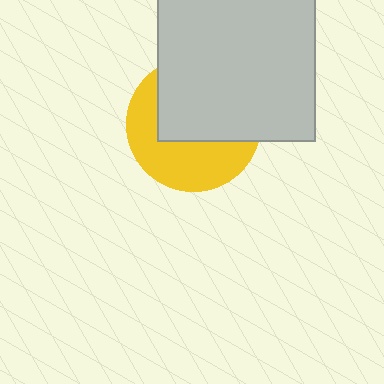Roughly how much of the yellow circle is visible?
About half of it is visible (roughly 47%).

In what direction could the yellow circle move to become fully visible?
The yellow circle could move down. That would shift it out from behind the light gray square entirely.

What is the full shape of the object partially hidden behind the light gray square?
The partially hidden object is a yellow circle.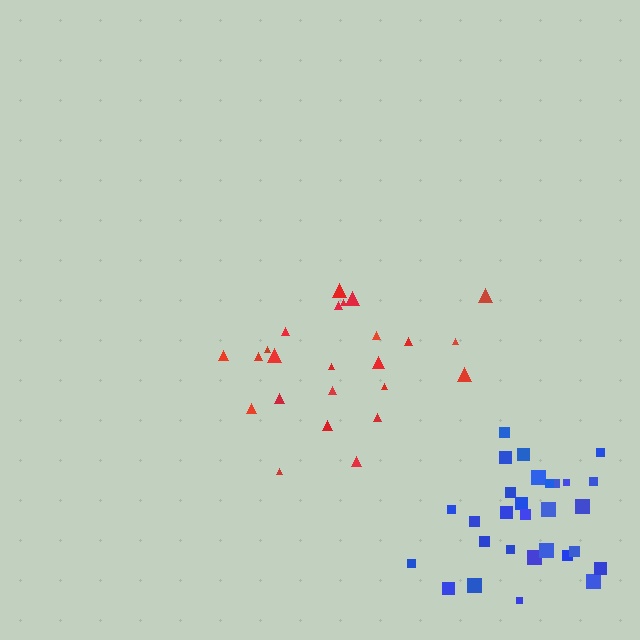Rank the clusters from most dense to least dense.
blue, red.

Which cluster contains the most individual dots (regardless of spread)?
Blue (29).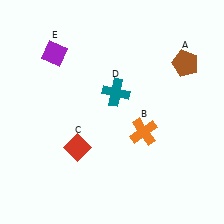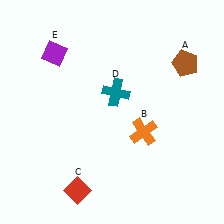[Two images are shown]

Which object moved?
The red diamond (C) moved down.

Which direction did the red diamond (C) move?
The red diamond (C) moved down.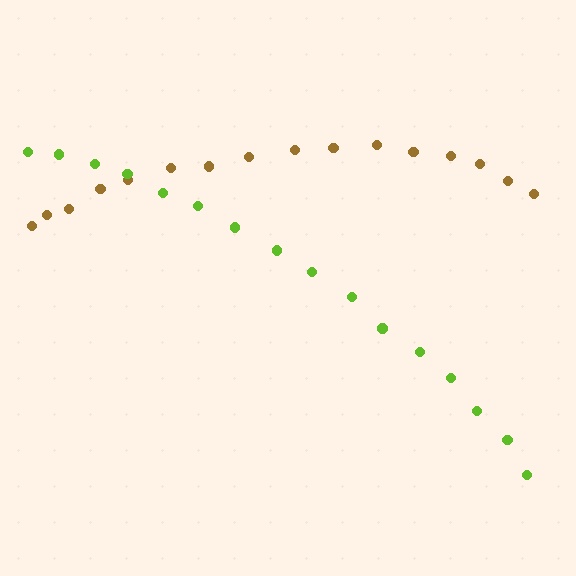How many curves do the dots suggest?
There are 2 distinct paths.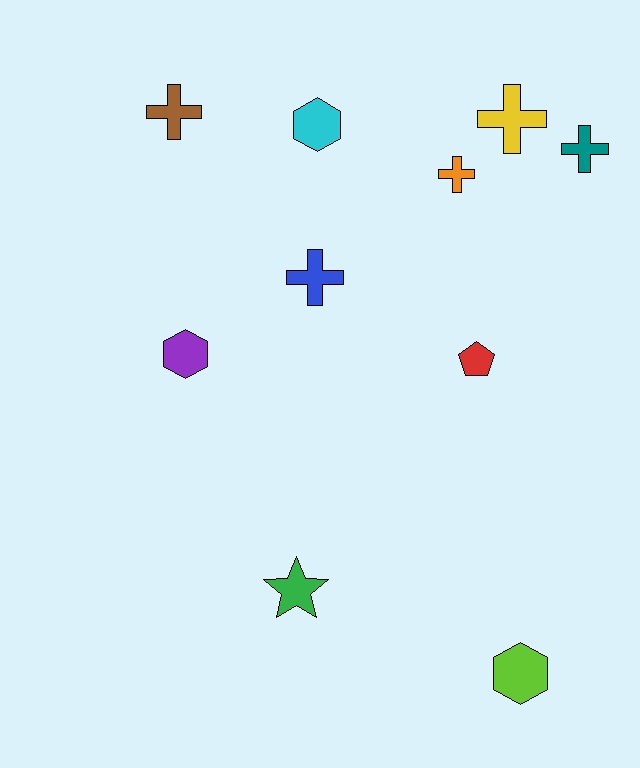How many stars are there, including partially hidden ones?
There is 1 star.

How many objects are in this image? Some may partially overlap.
There are 10 objects.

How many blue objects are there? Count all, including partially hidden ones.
There is 1 blue object.